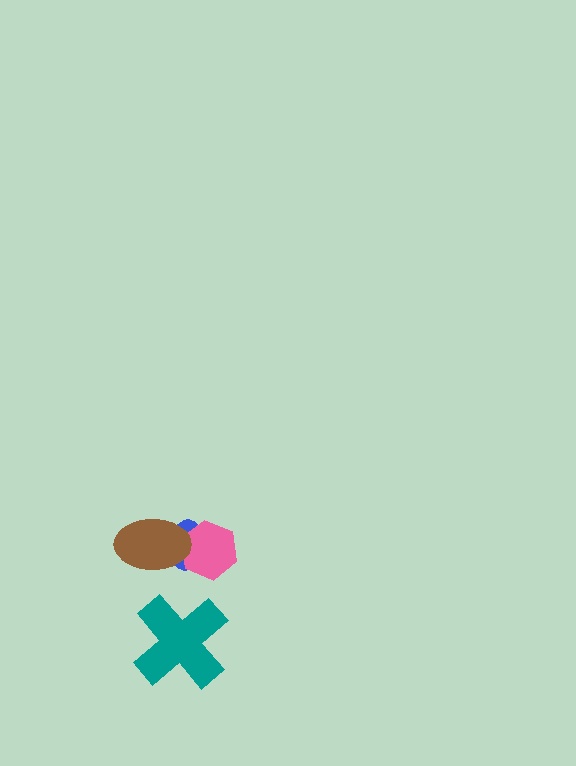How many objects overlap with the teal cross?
0 objects overlap with the teal cross.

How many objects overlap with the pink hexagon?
2 objects overlap with the pink hexagon.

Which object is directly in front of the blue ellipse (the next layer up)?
The pink hexagon is directly in front of the blue ellipse.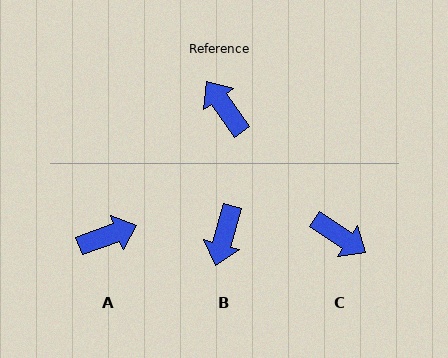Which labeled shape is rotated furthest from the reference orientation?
C, about 159 degrees away.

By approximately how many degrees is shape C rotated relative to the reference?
Approximately 159 degrees clockwise.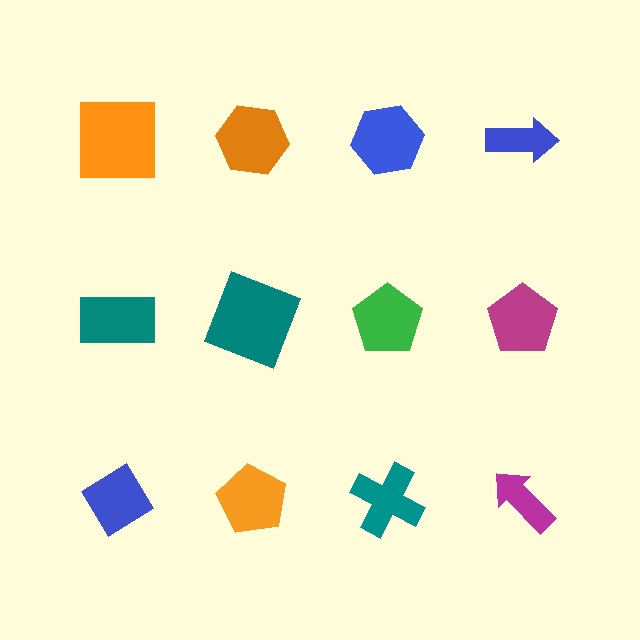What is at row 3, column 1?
A blue diamond.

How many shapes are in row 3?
4 shapes.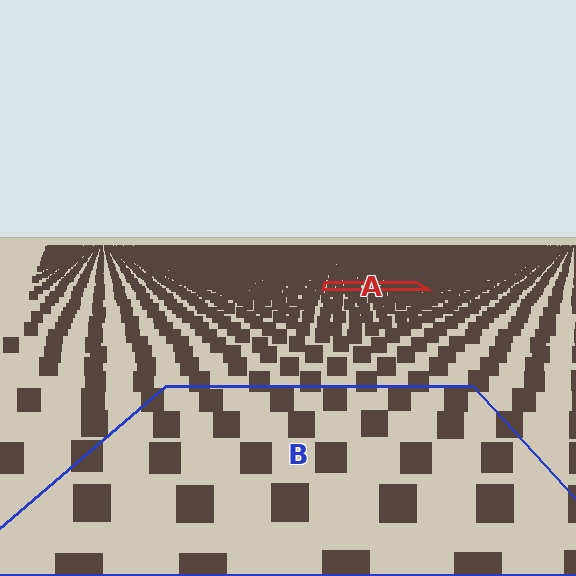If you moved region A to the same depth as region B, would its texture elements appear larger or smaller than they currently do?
They would appear larger. At a closer depth, the same texture elements are projected at a bigger on-screen size.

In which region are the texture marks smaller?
The texture marks are smaller in region A, because it is farther away.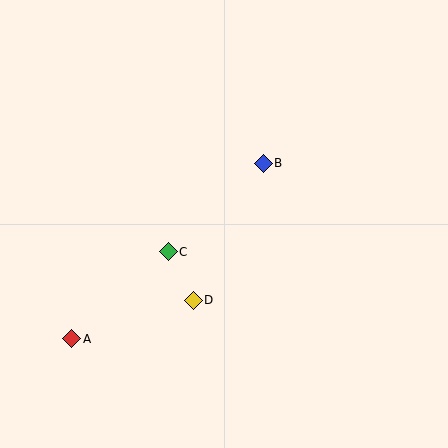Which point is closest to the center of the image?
Point C at (168, 252) is closest to the center.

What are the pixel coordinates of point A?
Point A is at (72, 339).